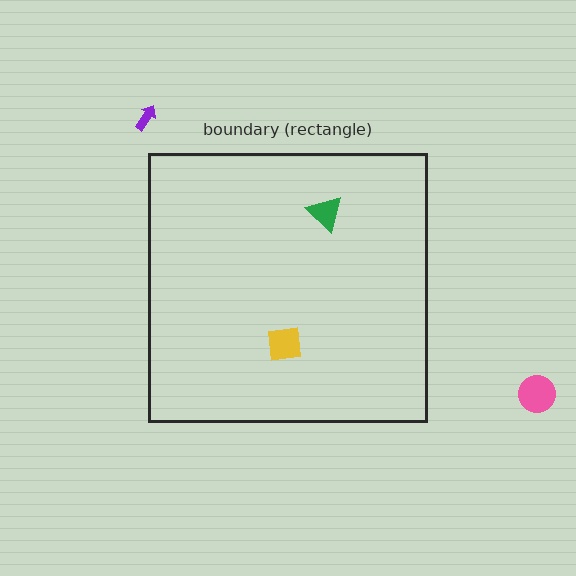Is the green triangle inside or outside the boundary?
Inside.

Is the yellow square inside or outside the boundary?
Inside.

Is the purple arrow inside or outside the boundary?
Outside.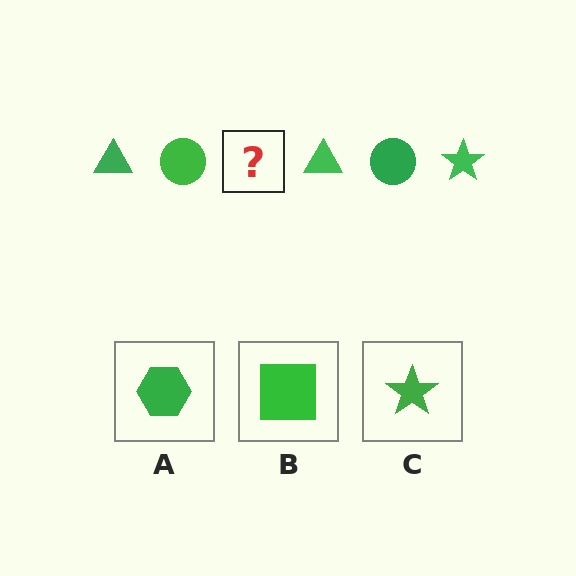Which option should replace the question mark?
Option C.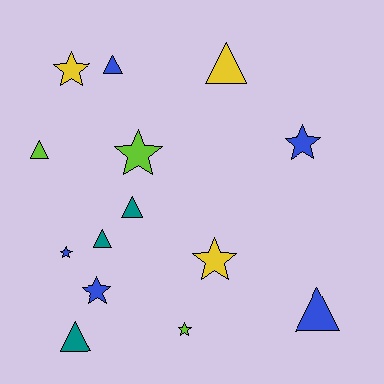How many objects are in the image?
There are 14 objects.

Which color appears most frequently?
Blue, with 5 objects.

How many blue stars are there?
There are 3 blue stars.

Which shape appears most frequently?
Star, with 7 objects.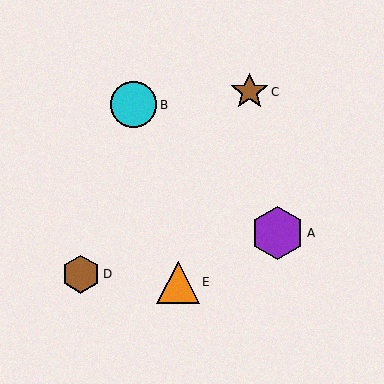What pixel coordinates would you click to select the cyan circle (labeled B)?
Click at (134, 105) to select the cyan circle B.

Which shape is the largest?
The purple hexagon (labeled A) is the largest.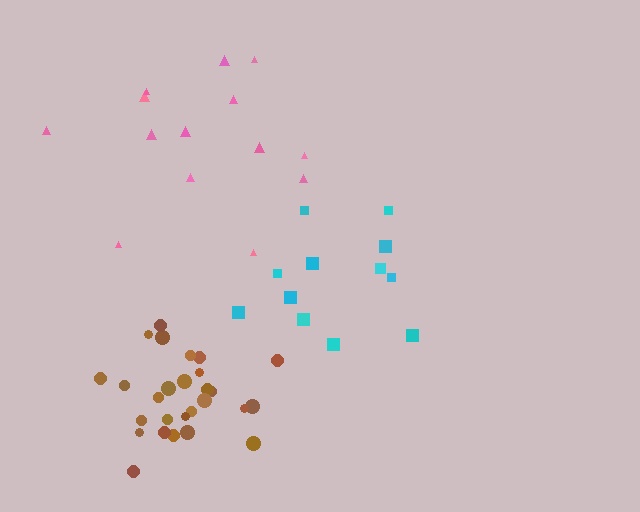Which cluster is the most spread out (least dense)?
Cyan.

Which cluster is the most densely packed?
Brown.